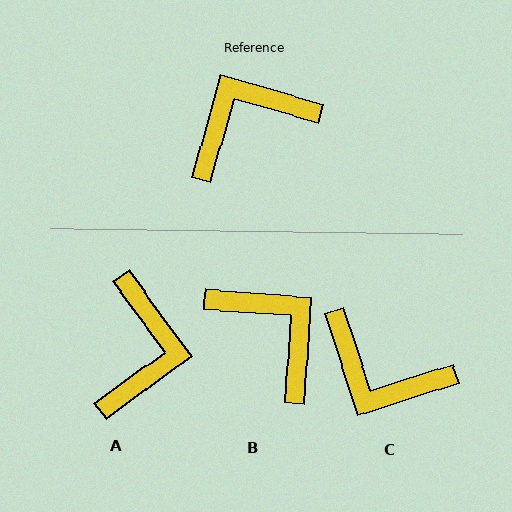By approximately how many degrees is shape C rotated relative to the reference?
Approximately 124 degrees counter-clockwise.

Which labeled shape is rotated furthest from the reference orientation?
A, about 128 degrees away.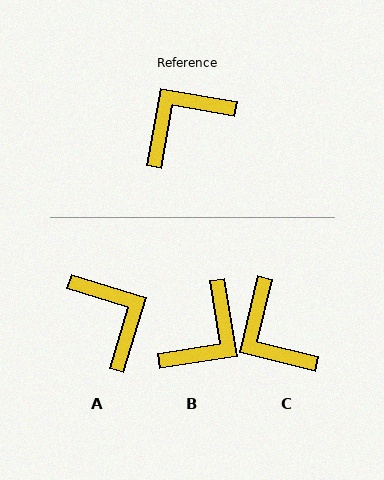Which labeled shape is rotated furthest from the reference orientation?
B, about 161 degrees away.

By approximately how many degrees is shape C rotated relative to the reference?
Approximately 86 degrees counter-clockwise.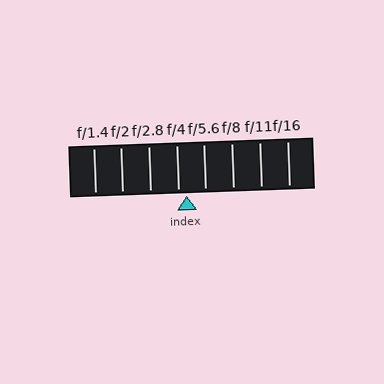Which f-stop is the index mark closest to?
The index mark is closest to f/4.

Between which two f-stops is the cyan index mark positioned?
The index mark is between f/4 and f/5.6.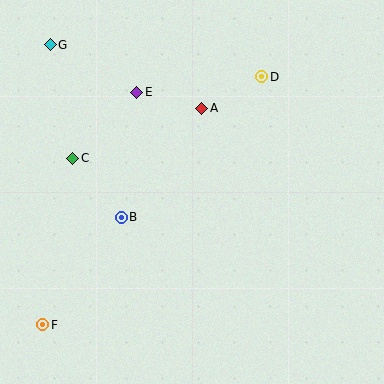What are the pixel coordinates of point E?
Point E is at (137, 92).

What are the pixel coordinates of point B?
Point B is at (121, 217).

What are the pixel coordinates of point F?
Point F is at (43, 325).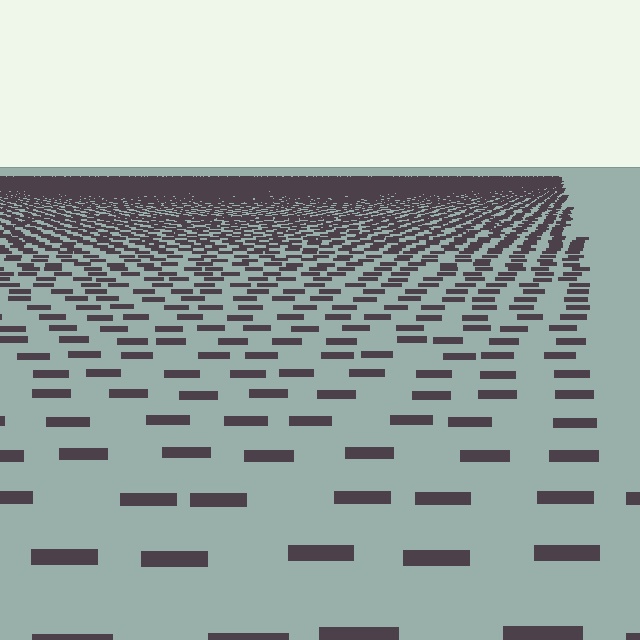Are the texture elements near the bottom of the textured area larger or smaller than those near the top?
Larger. Near the bottom, elements are closer to the viewer and appear at a bigger on-screen size.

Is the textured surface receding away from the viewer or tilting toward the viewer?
The surface is receding away from the viewer. Texture elements get smaller and denser toward the top.